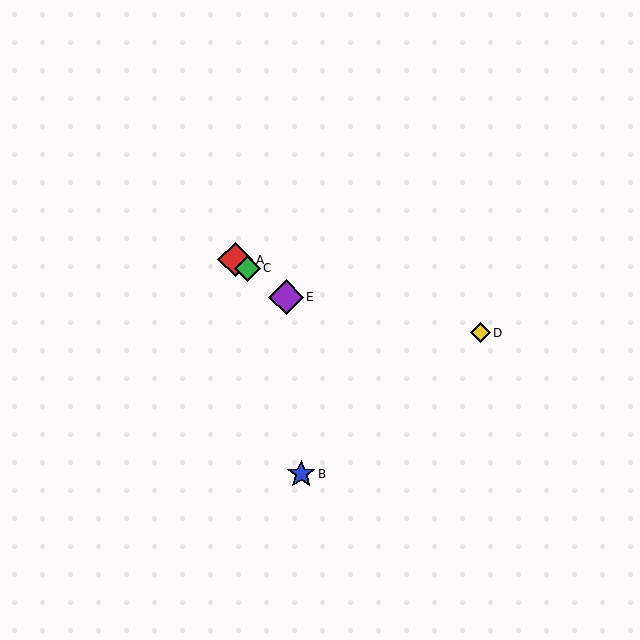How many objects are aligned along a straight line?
3 objects (A, C, E) are aligned along a straight line.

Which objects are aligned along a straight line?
Objects A, C, E are aligned along a straight line.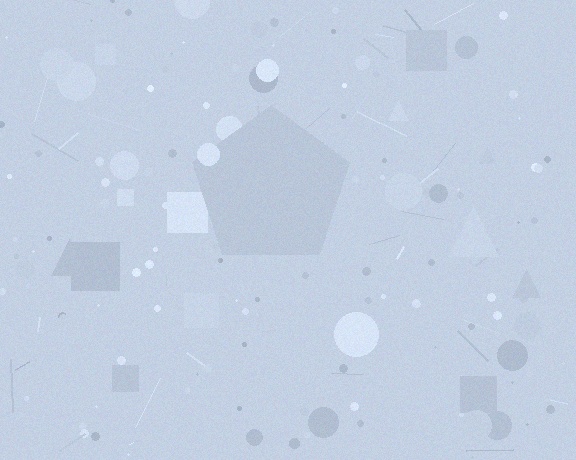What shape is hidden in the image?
A pentagon is hidden in the image.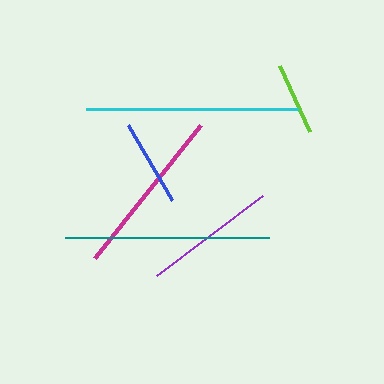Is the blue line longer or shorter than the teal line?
The teal line is longer than the blue line.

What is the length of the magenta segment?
The magenta segment is approximately 170 pixels long.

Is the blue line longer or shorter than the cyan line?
The cyan line is longer than the blue line.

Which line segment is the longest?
The cyan line is the longest at approximately 212 pixels.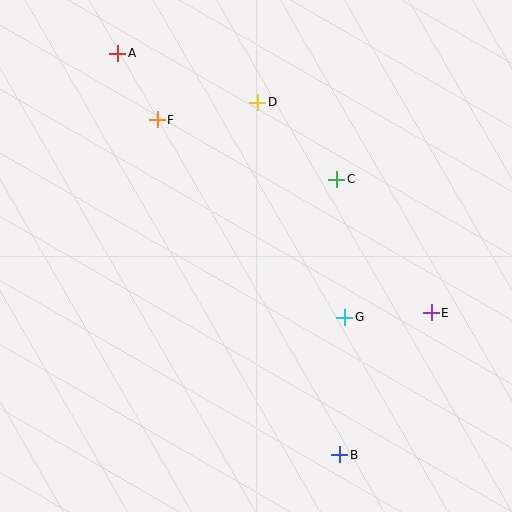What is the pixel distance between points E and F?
The distance between E and F is 335 pixels.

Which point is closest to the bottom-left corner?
Point B is closest to the bottom-left corner.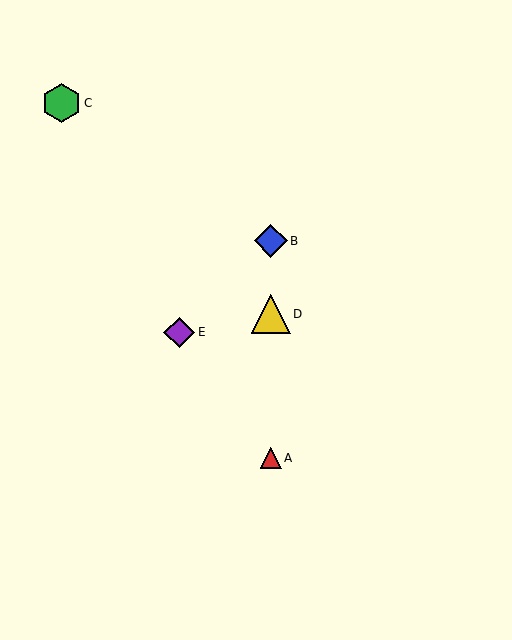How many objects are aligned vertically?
3 objects (A, B, D) are aligned vertically.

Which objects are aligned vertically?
Objects A, B, D are aligned vertically.